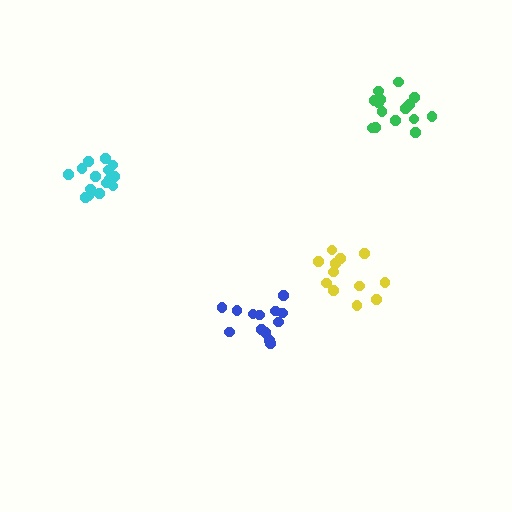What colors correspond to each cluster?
The clusters are colored: cyan, yellow, blue, green.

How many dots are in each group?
Group 1: 15 dots, Group 2: 12 dots, Group 3: 13 dots, Group 4: 15 dots (55 total).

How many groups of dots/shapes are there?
There are 4 groups.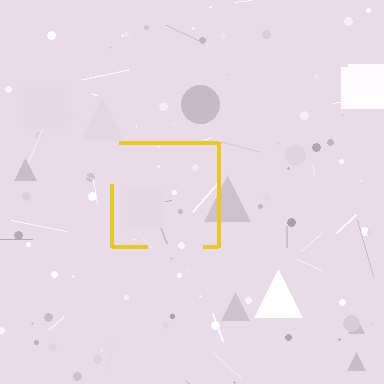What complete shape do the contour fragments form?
The contour fragments form a square.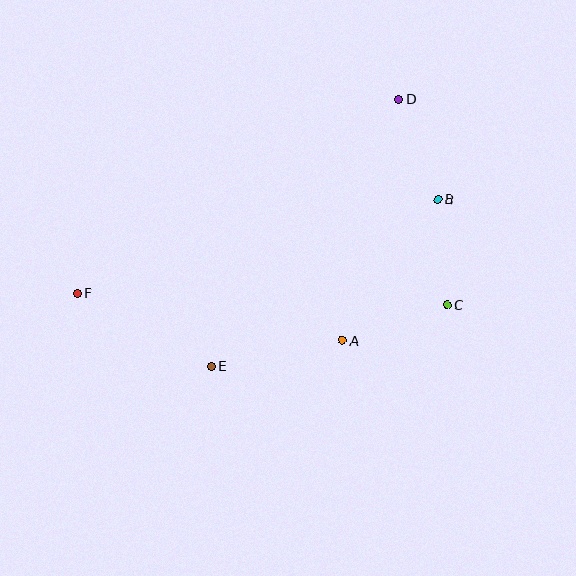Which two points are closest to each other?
Points B and C are closest to each other.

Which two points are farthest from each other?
Points D and F are farthest from each other.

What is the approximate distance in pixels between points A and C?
The distance between A and C is approximately 110 pixels.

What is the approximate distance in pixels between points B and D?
The distance between B and D is approximately 108 pixels.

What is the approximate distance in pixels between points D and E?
The distance between D and E is approximately 326 pixels.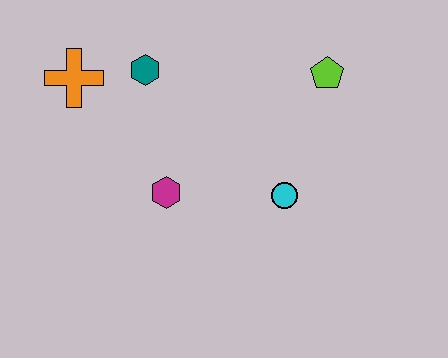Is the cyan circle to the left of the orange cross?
No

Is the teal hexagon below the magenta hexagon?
No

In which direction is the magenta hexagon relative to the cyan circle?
The magenta hexagon is to the left of the cyan circle.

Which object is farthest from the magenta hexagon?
The lime pentagon is farthest from the magenta hexagon.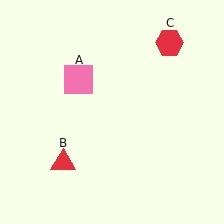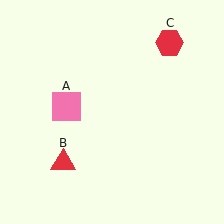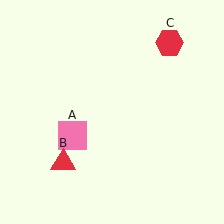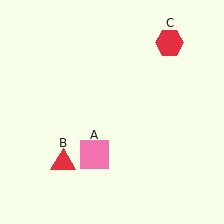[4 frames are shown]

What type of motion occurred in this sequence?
The pink square (object A) rotated counterclockwise around the center of the scene.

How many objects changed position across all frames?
1 object changed position: pink square (object A).